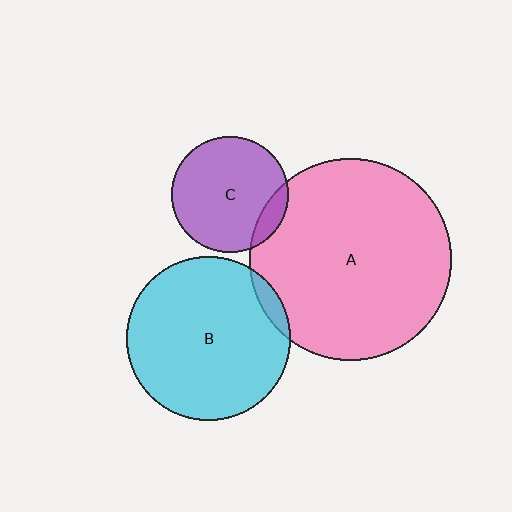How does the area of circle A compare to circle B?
Approximately 1.5 times.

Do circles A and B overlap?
Yes.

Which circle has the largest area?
Circle A (pink).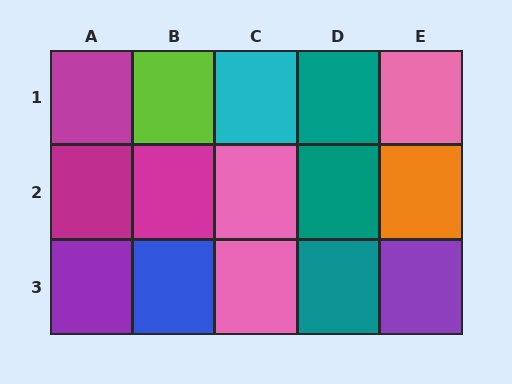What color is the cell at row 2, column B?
Magenta.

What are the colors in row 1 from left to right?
Magenta, lime, cyan, teal, pink.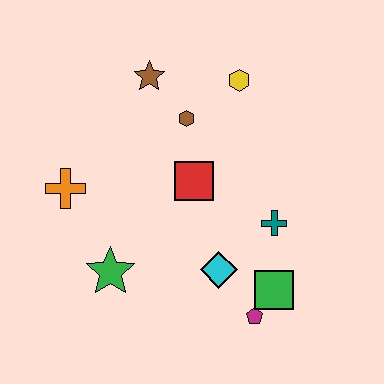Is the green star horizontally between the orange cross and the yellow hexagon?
Yes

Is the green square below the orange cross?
Yes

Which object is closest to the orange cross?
The green star is closest to the orange cross.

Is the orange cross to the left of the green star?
Yes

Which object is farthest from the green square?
The brown star is farthest from the green square.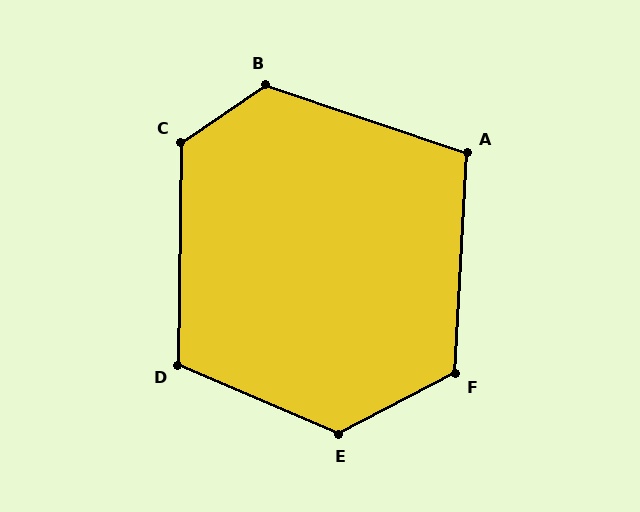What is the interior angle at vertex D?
Approximately 112 degrees (obtuse).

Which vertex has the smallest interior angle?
A, at approximately 106 degrees.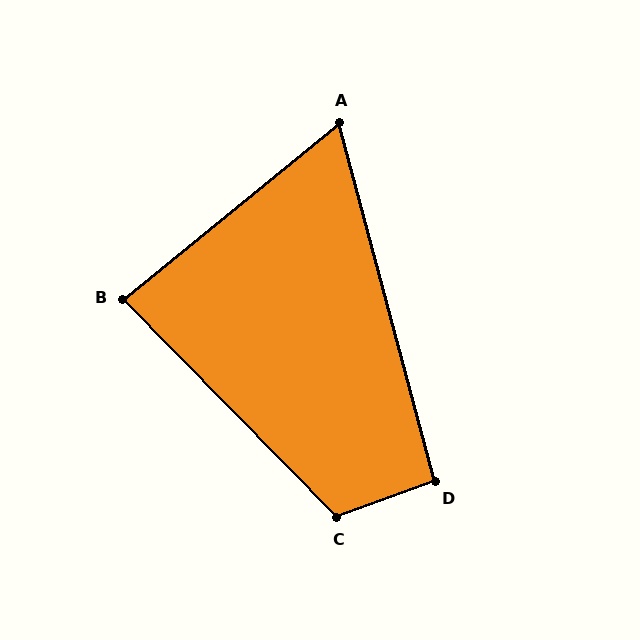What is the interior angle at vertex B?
Approximately 85 degrees (acute).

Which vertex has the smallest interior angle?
A, at approximately 66 degrees.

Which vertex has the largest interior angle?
C, at approximately 114 degrees.